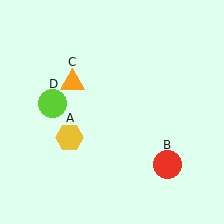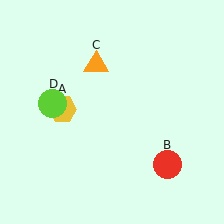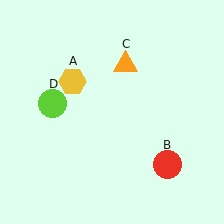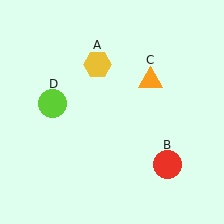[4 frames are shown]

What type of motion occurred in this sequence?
The yellow hexagon (object A), orange triangle (object C) rotated clockwise around the center of the scene.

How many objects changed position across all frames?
2 objects changed position: yellow hexagon (object A), orange triangle (object C).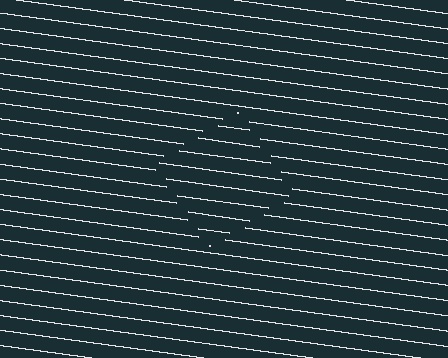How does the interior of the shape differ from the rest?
The interior of the shape contains the same grating, shifted by half a period — the contour is defined by the phase discontinuity where line-ends from the inner and outer gratings abut.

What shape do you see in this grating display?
An illusory square. The interior of the shape contains the same grating, shifted by half a period — the contour is defined by the phase discontinuity where line-ends from the inner and outer gratings abut.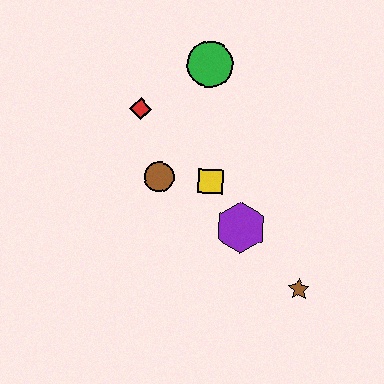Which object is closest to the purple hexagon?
The yellow square is closest to the purple hexagon.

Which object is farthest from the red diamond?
The brown star is farthest from the red diamond.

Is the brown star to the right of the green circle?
Yes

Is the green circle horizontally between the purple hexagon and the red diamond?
Yes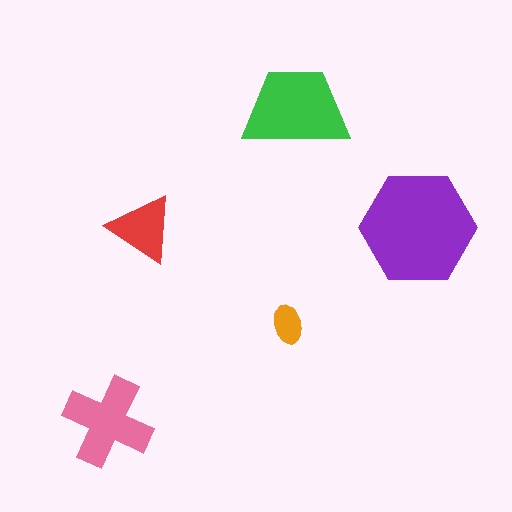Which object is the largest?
The purple hexagon.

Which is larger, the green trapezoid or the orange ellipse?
The green trapezoid.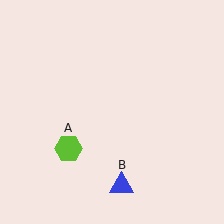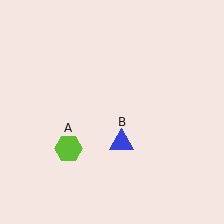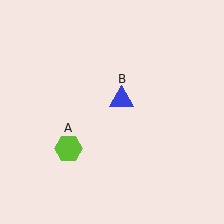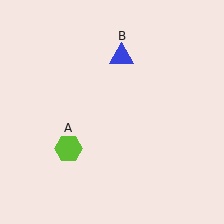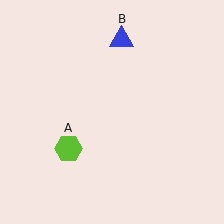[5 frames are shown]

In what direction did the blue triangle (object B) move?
The blue triangle (object B) moved up.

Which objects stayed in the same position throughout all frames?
Lime hexagon (object A) remained stationary.